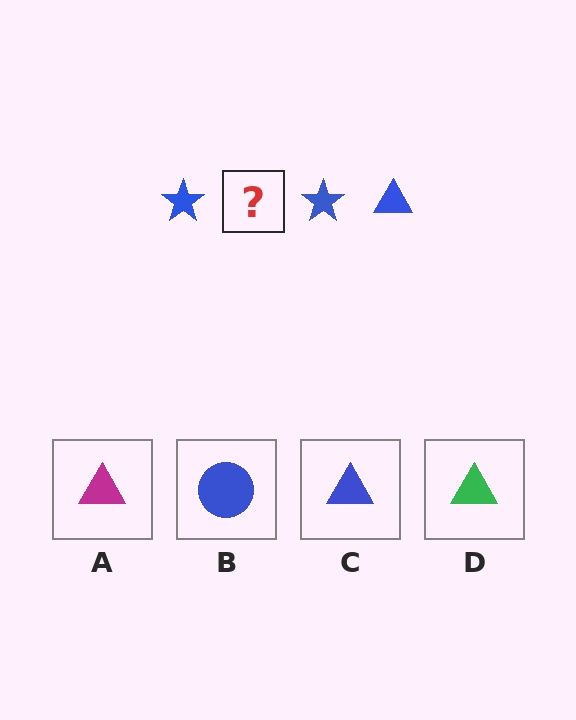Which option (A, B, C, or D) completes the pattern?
C.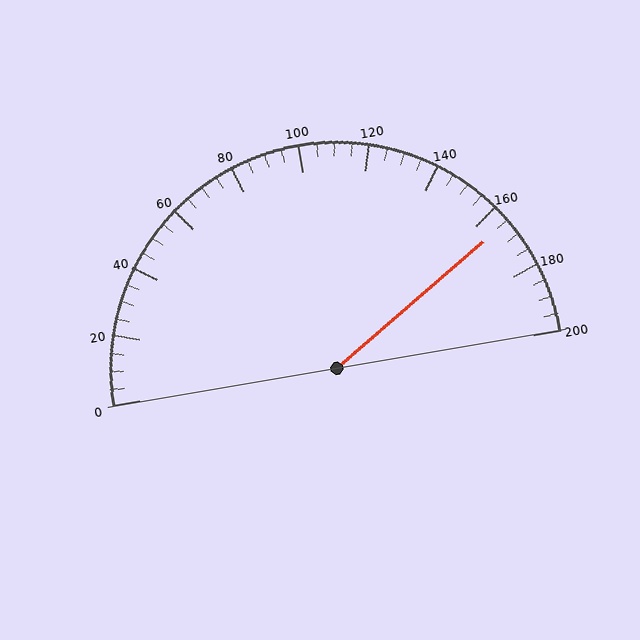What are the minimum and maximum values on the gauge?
The gauge ranges from 0 to 200.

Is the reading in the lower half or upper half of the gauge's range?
The reading is in the upper half of the range (0 to 200).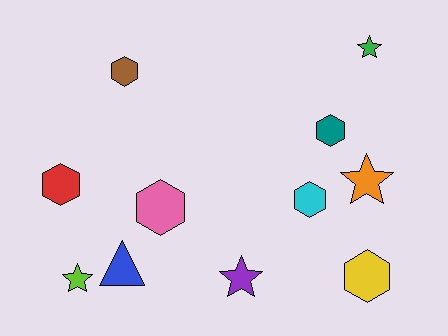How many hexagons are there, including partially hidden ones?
There are 6 hexagons.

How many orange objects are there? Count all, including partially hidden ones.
There is 1 orange object.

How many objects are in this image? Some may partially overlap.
There are 11 objects.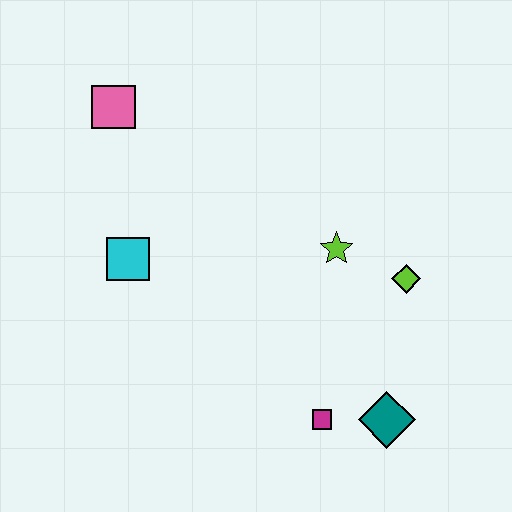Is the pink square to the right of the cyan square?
No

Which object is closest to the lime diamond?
The lime star is closest to the lime diamond.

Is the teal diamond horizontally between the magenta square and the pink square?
No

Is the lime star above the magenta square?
Yes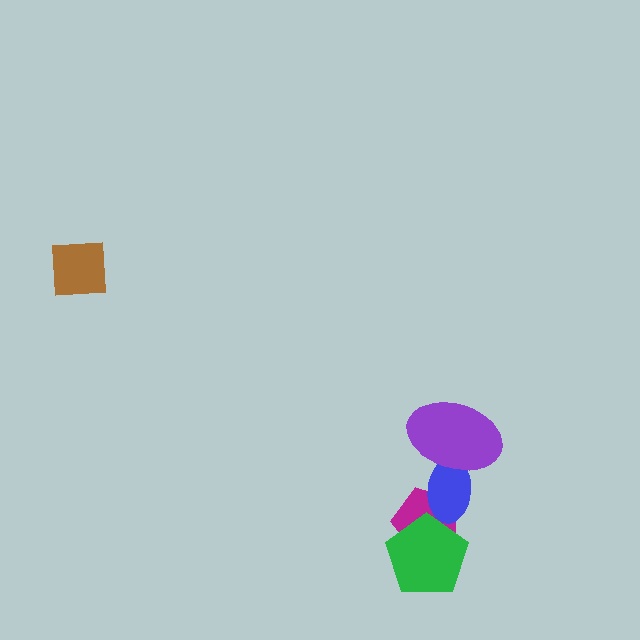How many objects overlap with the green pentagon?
1 object overlaps with the green pentagon.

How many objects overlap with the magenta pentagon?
2 objects overlap with the magenta pentagon.